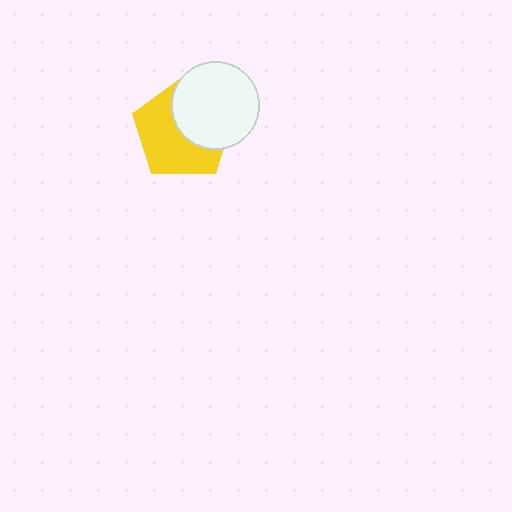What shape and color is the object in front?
The object in front is a white circle.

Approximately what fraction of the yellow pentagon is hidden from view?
Roughly 43% of the yellow pentagon is hidden behind the white circle.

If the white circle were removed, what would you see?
You would see the complete yellow pentagon.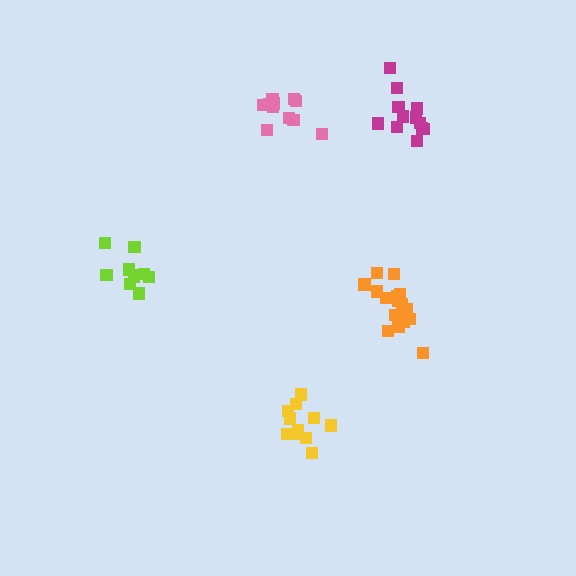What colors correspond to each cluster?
The clusters are colored: orange, lime, pink, magenta, yellow.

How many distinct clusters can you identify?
There are 5 distinct clusters.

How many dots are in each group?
Group 1: 16 dots, Group 2: 10 dots, Group 3: 12 dots, Group 4: 13 dots, Group 5: 11 dots (62 total).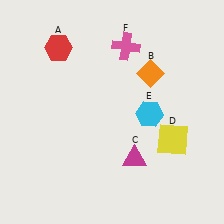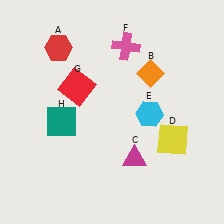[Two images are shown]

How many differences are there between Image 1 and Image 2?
There are 2 differences between the two images.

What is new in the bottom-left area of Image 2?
A teal square (H) was added in the bottom-left area of Image 2.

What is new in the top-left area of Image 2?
A red square (G) was added in the top-left area of Image 2.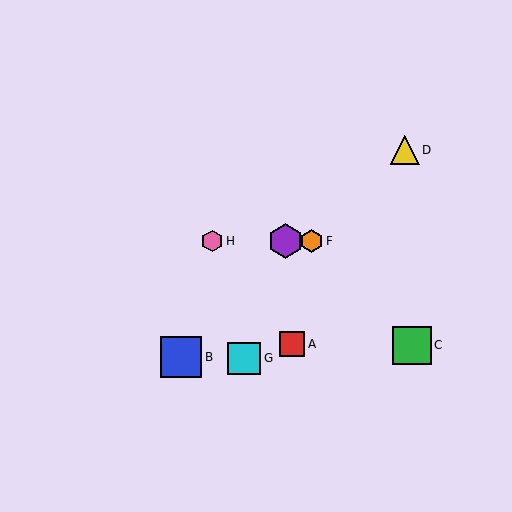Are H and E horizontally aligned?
Yes, both are at y≈241.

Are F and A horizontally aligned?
No, F is at y≈241 and A is at y≈344.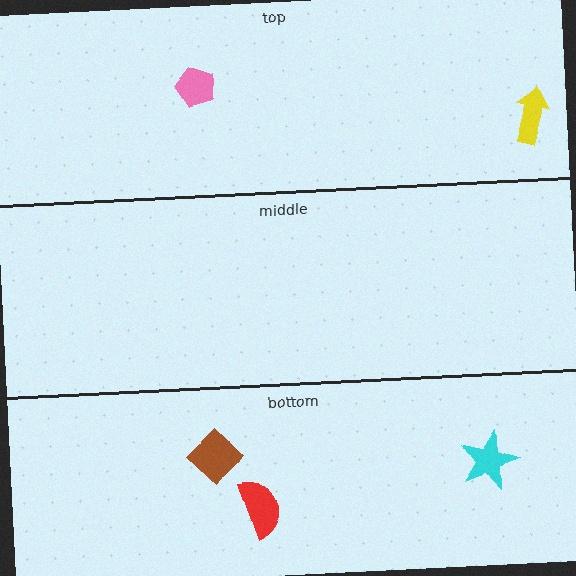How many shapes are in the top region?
2.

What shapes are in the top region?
The yellow arrow, the pink pentagon.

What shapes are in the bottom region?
The red semicircle, the cyan star, the brown diamond.